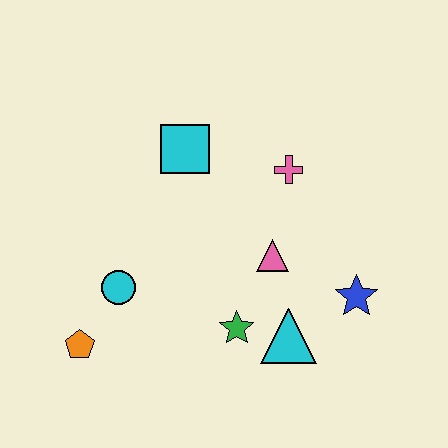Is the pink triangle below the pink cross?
Yes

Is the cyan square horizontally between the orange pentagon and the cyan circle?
No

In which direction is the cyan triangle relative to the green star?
The cyan triangle is to the right of the green star.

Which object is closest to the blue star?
The cyan triangle is closest to the blue star.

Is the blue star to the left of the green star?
No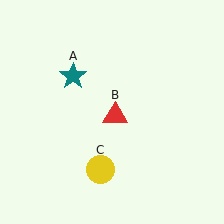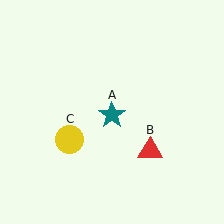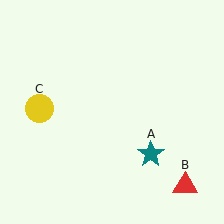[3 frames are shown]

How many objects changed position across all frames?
3 objects changed position: teal star (object A), red triangle (object B), yellow circle (object C).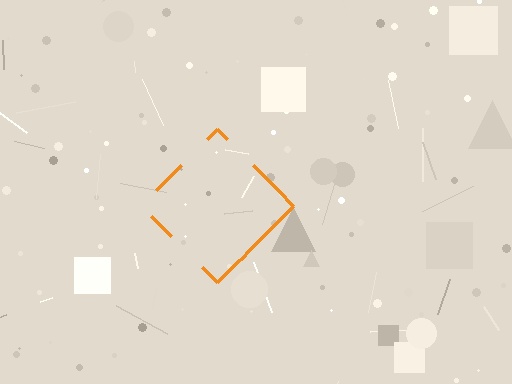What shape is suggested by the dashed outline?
The dashed outline suggests a diamond.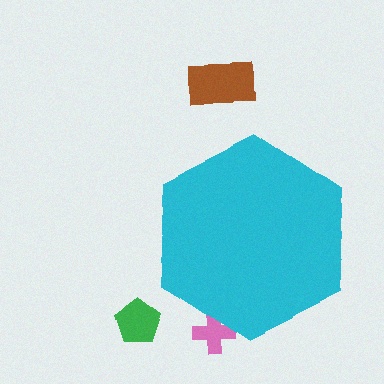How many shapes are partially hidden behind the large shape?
1 shape is partially hidden.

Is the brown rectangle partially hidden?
No, the brown rectangle is fully visible.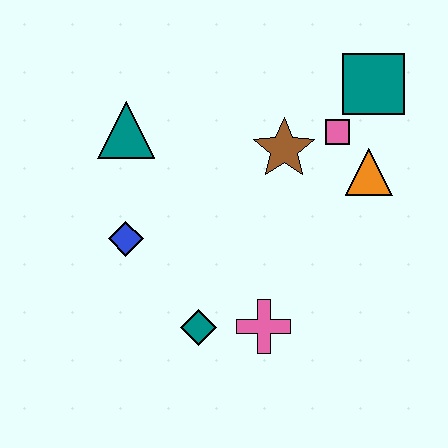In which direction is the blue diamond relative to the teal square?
The blue diamond is to the left of the teal square.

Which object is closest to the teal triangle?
The blue diamond is closest to the teal triangle.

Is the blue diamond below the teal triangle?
Yes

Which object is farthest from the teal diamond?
The teal square is farthest from the teal diamond.